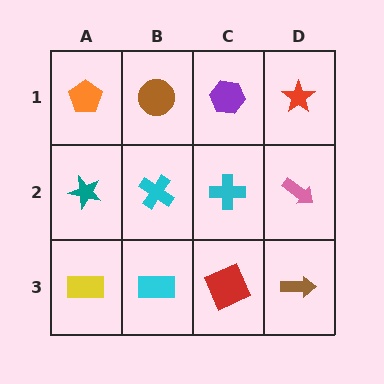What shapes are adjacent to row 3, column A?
A teal star (row 2, column A), a cyan rectangle (row 3, column B).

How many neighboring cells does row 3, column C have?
3.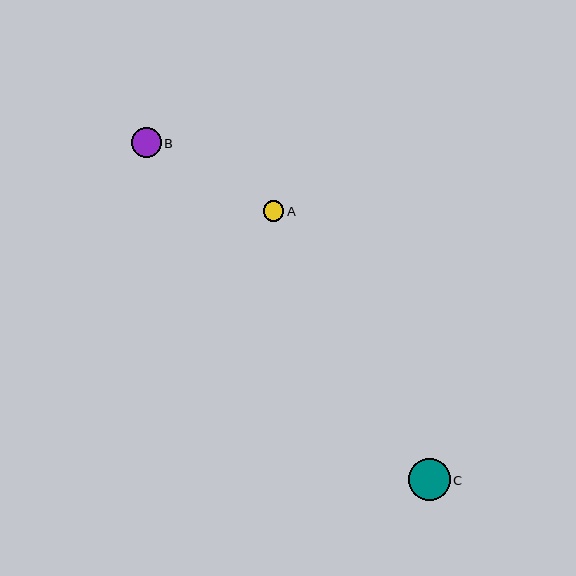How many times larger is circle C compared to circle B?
Circle C is approximately 1.4 times the size of circle B.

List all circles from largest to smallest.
From largest to smallest: C, B, A.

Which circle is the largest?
Circle C is the largest with a size of approximately 42 pixels.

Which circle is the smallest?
Circle A is the smallest with a size of approximately 20 pixels.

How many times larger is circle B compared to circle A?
Circle B is approximately 1.5 times the size of circle A.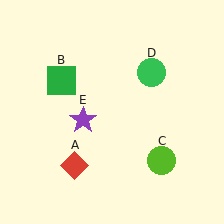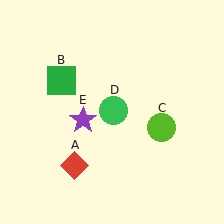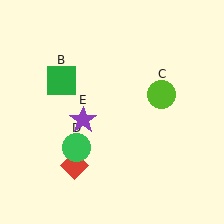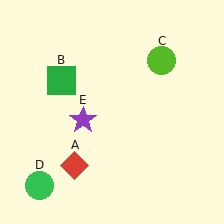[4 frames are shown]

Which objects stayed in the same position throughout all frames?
Red diamond (object A) and green square (object B) and purple star (object E) remained stationary.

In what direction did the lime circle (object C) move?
The lime circle (object C) moved up.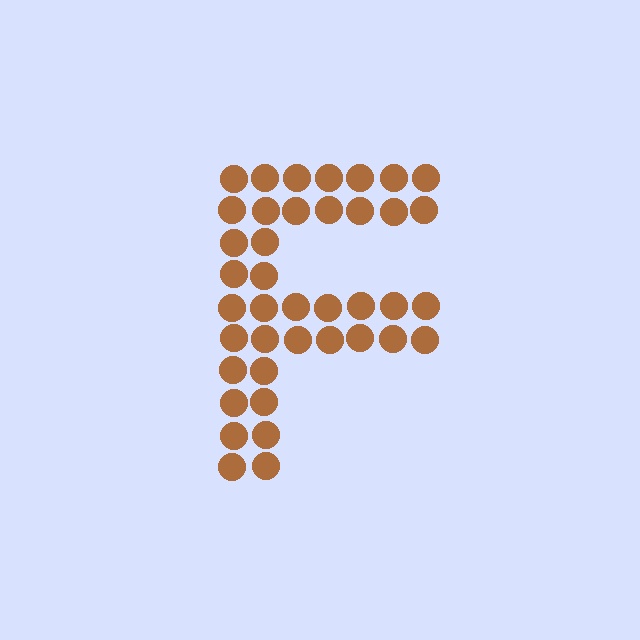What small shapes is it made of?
It is made of small circles.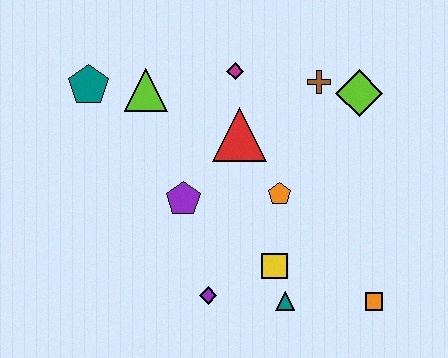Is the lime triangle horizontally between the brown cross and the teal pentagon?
Yes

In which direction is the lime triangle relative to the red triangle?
The lime triangle is to the left of the red triangle.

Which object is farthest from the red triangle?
The orange square is farthest from the red triangle.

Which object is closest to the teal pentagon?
The lime triangle is closest to the teal pentagon.